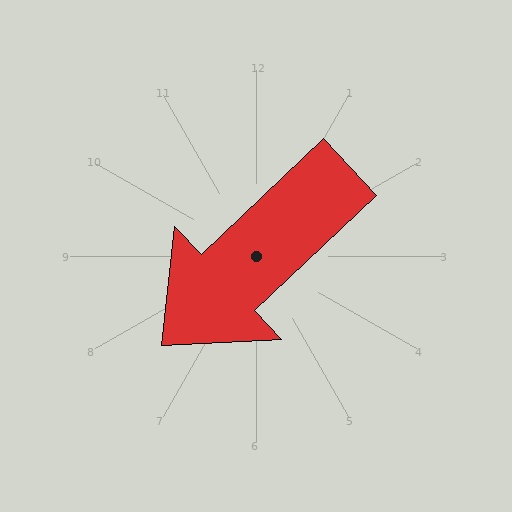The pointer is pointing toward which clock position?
Roughly 8 o'clock.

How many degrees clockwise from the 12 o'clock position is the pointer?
Approximately 227 degrees.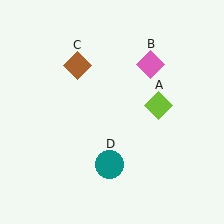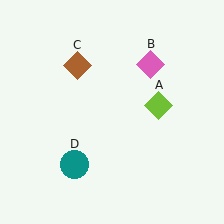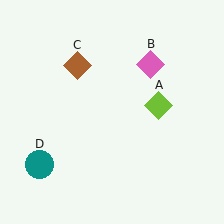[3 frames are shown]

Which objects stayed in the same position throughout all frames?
Lime diamond (object A) and pink diamond (object B) and brown diamond (object C) remained stationary.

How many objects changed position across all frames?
1 object changed position: teal circle (object D).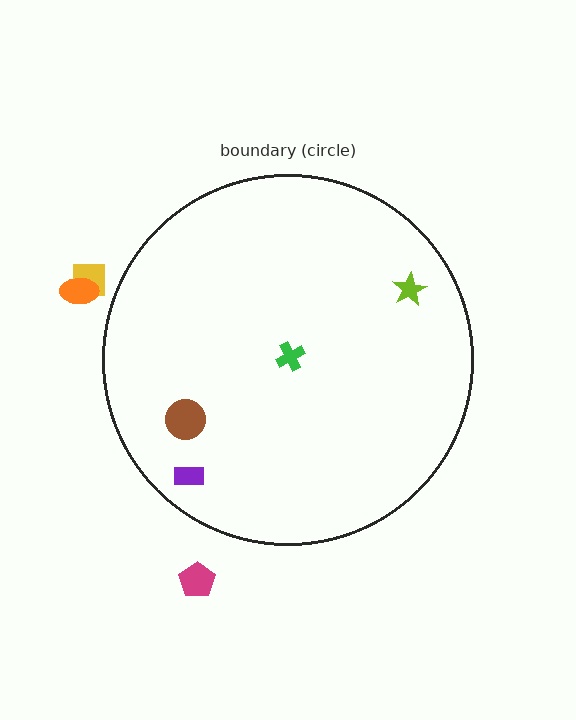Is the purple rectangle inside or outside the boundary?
Inside.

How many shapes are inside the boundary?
4 inside, 3 outside.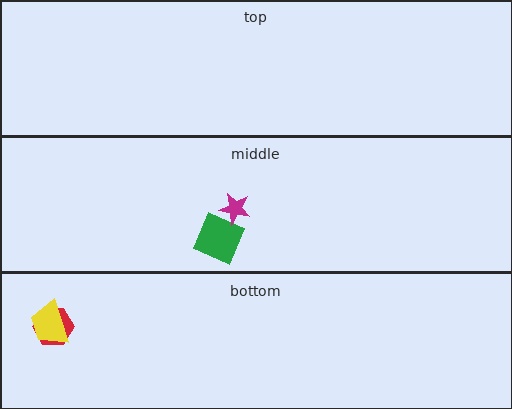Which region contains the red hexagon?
The bottom region.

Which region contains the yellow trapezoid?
The bottom region.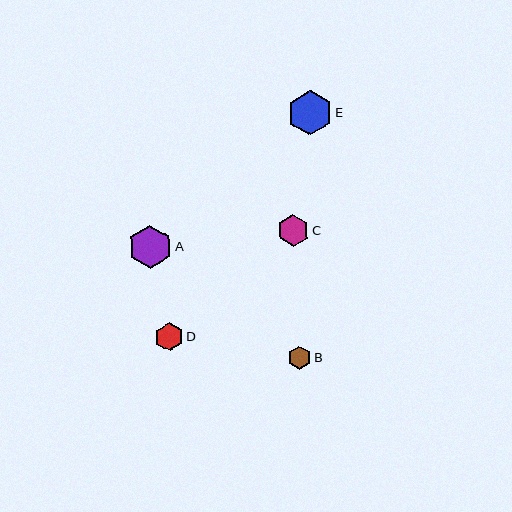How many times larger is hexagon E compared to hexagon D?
Hexagon E is approximately 1.6 times the size of hexagon D.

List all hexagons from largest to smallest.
From largest to smallest: E, A, C, D, B.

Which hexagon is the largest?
Hexagon E is the largest with a size of approximately 45 pixels.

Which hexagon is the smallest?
Hexagon B is the smallest with a size of approximately 23 pixels.